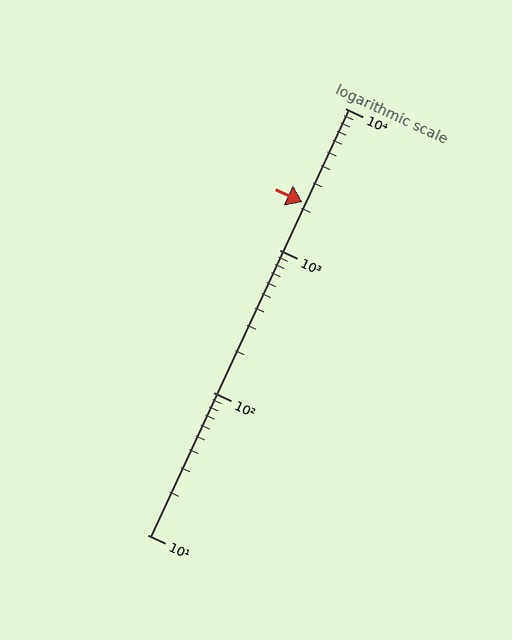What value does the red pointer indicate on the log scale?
The pointer indicates approximately 2200.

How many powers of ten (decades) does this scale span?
The scale spans 3 decades, from 10 to 10000.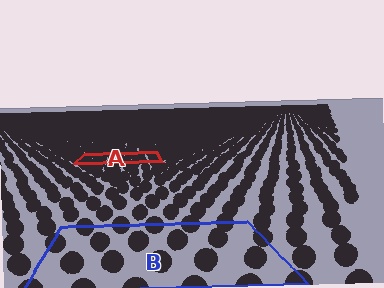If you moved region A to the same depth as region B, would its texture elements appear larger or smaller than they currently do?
They would appear larger. At a closer depth, the same texture elements are projected at a bigger on-screen size.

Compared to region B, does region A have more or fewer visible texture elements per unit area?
Region A has more texture elements per unit area — they are packed more densely because it is farther away.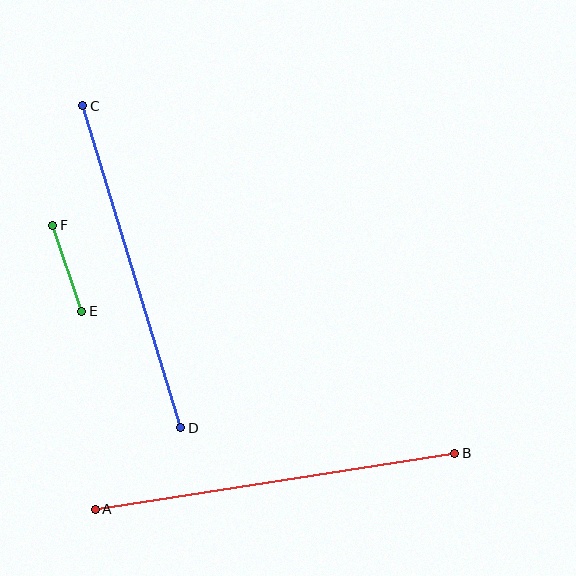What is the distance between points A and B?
The distance is approximately 364 pixels.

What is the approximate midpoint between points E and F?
The midpoint is at approximately (67, 268) pixels.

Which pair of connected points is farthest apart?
Points A and B are farthest apart.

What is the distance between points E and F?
The distance is approximately 91 pixels.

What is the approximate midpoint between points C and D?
The midpoint is at approximately (132, 267) pixels.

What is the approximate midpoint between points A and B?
The midpoint is at approximately (275, 481) pixels.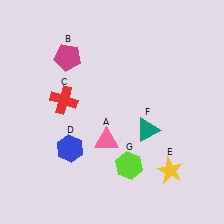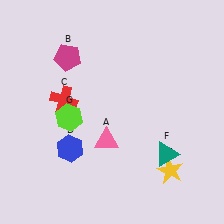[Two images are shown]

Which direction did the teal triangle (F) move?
The teal triangle (F) moved down.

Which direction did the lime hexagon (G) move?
The lime hexagon (G) moved left.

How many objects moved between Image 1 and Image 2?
2 objects moved between the two images.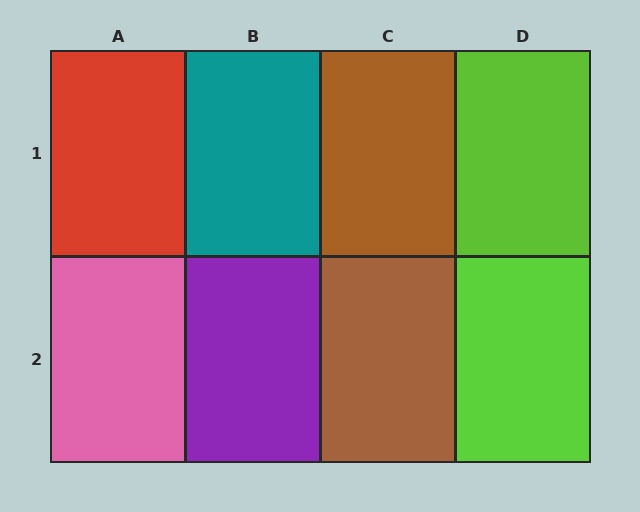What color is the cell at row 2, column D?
Lime.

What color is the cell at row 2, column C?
Brown.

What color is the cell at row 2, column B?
Purple.